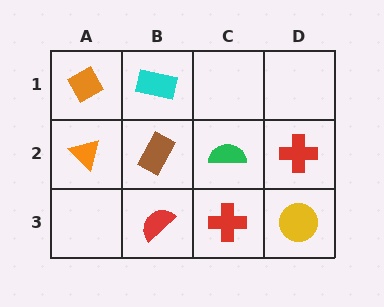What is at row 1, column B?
A cyan rectangle.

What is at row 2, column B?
A brown rectangle.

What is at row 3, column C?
A red cross.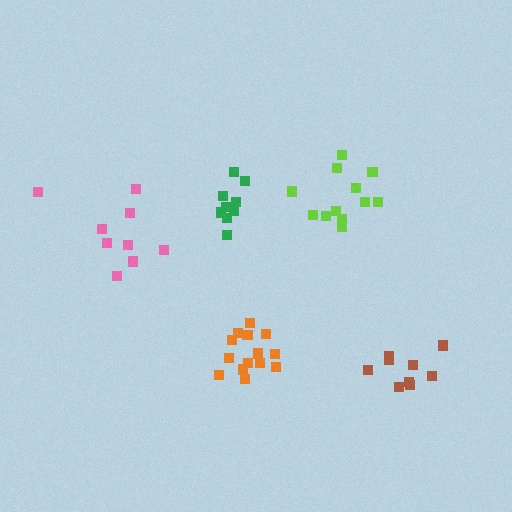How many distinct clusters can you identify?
There are 5 distinct clusters.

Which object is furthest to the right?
The brown cluster is rightmost.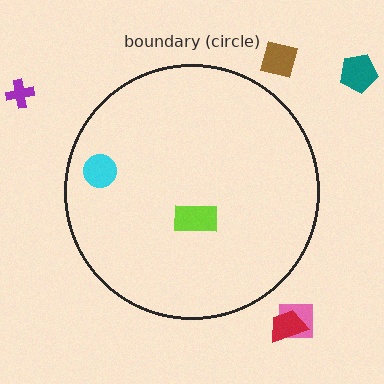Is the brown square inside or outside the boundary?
Outside.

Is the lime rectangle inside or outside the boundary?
Inside.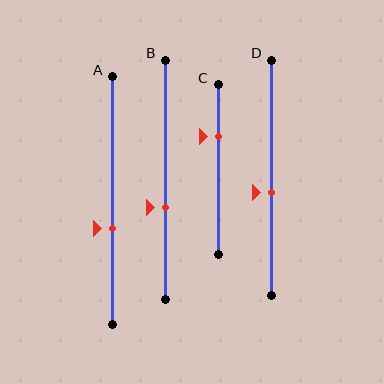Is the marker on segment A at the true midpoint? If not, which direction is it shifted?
No, the marker on segment A is shifted downward by about 11% of the segment length.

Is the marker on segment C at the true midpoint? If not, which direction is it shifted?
No, the marker on segment C is shifted upward by about 20% of the segment length.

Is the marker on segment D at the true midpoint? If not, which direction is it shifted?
No, the marker on segment D is shifted downward by about 6% of the segment length.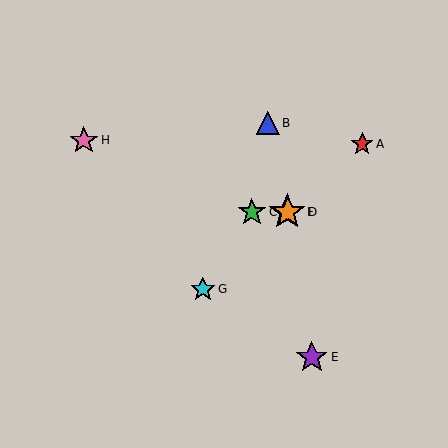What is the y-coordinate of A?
Object A is at y≈144.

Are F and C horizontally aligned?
Yes, both are at y≈212.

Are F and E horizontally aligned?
No, F is at y≈212 and E is at y≈357.